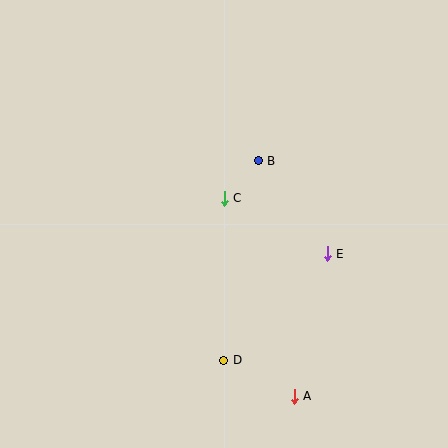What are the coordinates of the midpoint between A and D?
The midpoint between A and D is at (259, 378).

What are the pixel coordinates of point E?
Point E is at (327, 254).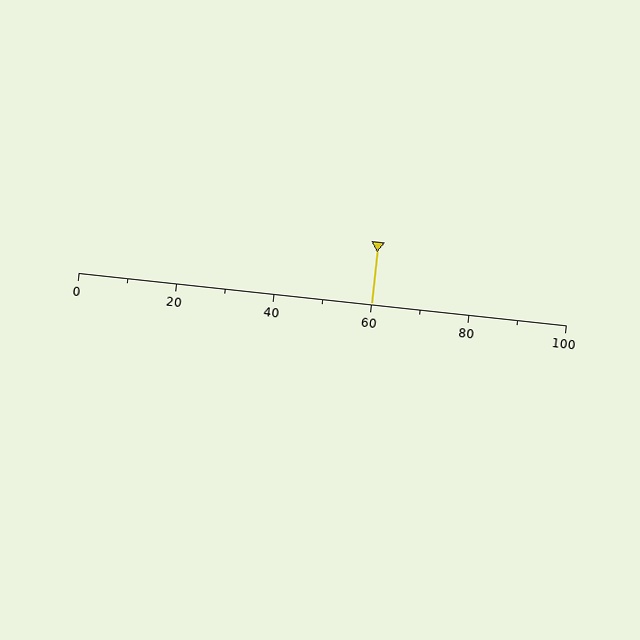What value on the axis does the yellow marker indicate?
The marker indicates approximately 60.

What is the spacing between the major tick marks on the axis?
The major ticks are spaced 20 apart.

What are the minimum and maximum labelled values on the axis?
The axis runs from 0 to 100.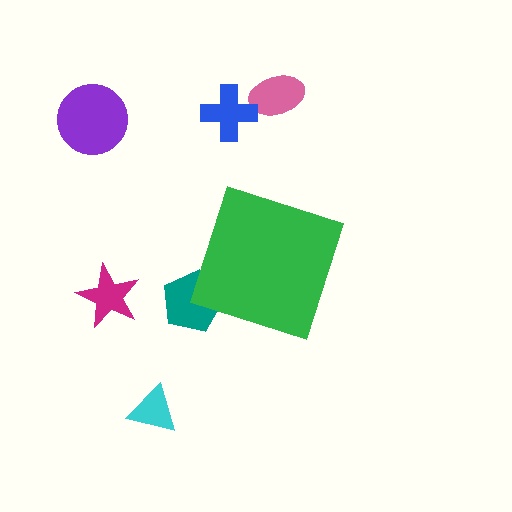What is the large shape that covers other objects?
A green diamond.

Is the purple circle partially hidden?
No, the purple circle is fully visible.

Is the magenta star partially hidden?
No, the magenta star is fully visible.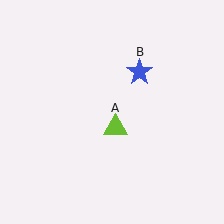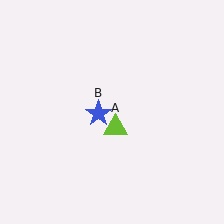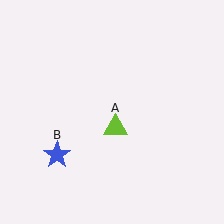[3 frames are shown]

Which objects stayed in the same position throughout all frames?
Lime triangle (object A) remained stationary.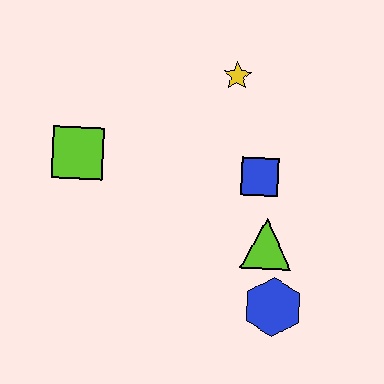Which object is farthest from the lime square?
The blue hexagon is farthest from the lime square.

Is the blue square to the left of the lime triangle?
Yes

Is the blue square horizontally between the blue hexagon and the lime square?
Yes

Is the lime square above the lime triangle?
Yes